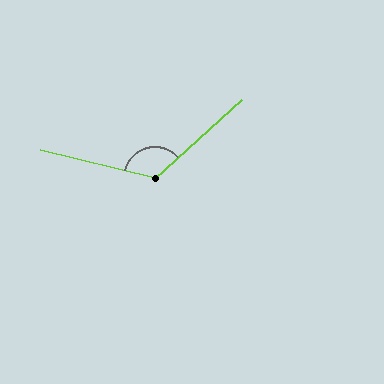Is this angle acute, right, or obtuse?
It is obtuse.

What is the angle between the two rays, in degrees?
Approximately 124 degrees.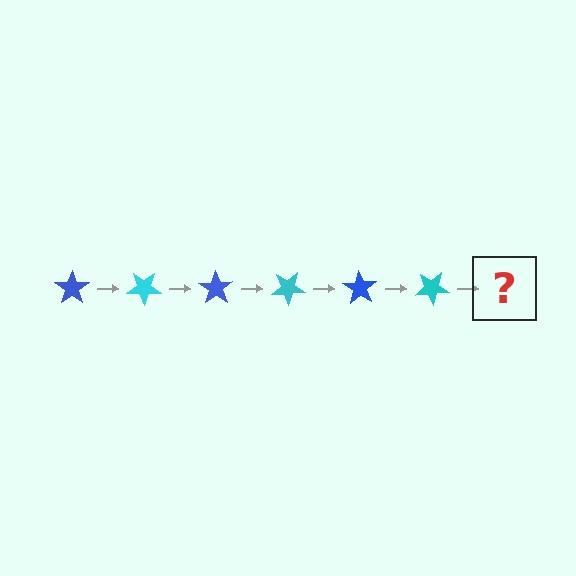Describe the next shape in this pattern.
It should be a blue star, rotated 210 degrees from the start.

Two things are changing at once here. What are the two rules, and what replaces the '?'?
The two rules are that it rotates 35 degrees each step and the color cycles through blue and cyan. The '?' should be a blue star, rotated 210 degrees from the start.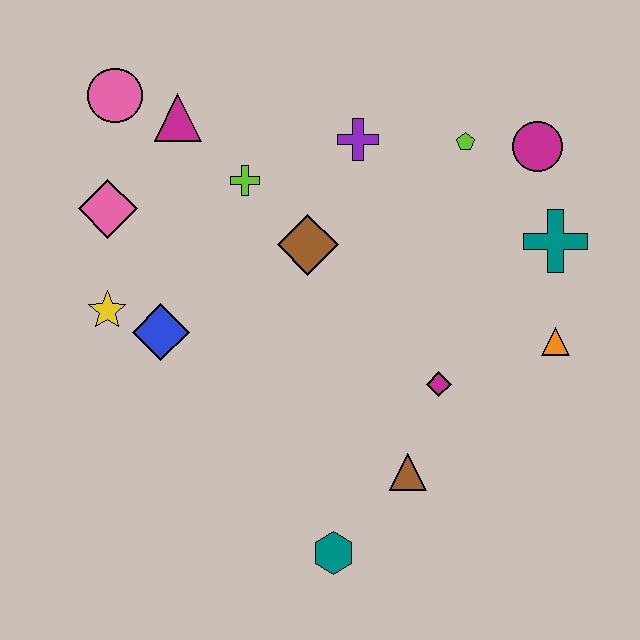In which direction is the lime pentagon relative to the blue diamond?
The lime pentagon is to the right of the blue diamond.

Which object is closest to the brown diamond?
The lime cross is closest to the brown diamond.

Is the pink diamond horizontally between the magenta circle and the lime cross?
No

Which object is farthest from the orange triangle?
The pink circle is farthest from the orange triangle.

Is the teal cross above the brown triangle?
Yes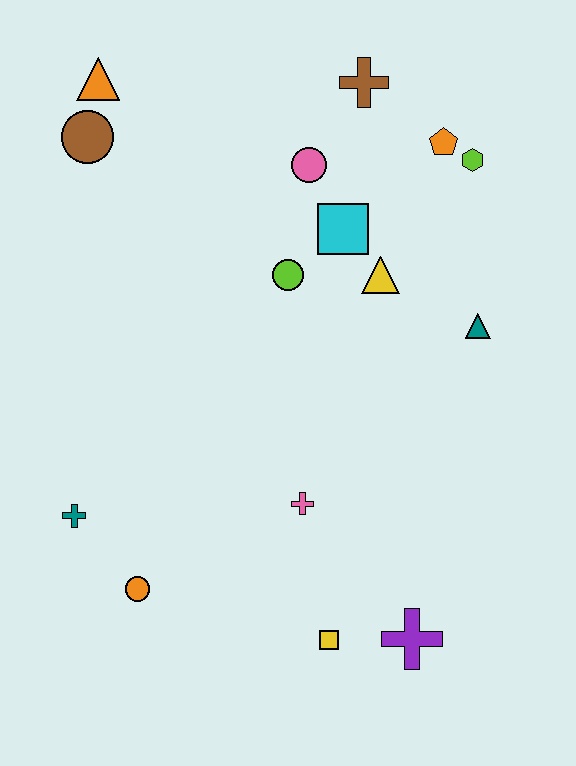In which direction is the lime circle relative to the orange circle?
The lime circle is above the orange circle.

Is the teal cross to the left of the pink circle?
Yes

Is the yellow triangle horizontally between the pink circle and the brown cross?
No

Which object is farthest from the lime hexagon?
The orange circle is farthest from the lime hexagon.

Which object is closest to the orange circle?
The teal cross is closest to the orange circle.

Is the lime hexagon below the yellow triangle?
No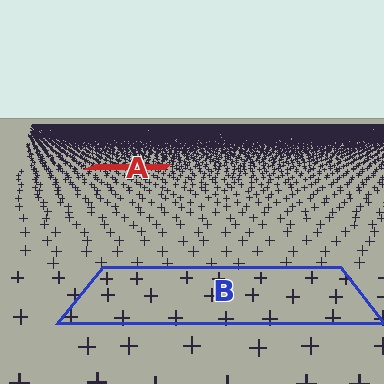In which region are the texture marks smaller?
The texture marks are smaller in region A, because it is farther away.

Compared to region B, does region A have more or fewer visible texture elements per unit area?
Region A has more texture elements per unit area — they are packed more densely because it is farther away.